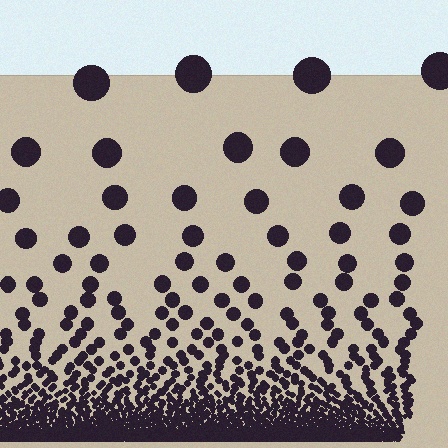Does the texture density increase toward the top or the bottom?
Density increases toward the bottom.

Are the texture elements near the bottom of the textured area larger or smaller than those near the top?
Smaller. The gradient is inverted — elements near the bottom are smaller and denser.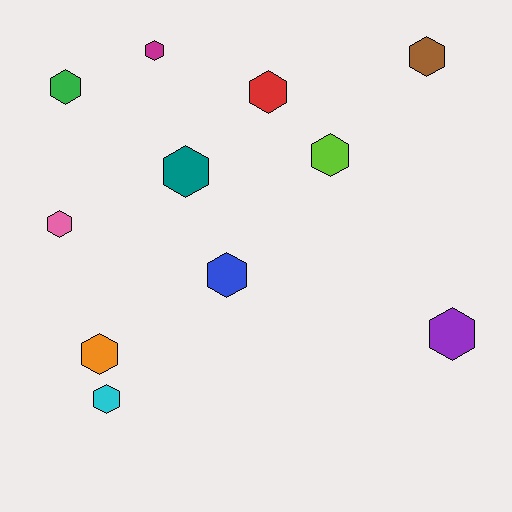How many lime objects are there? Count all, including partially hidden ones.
There is 1 lime object.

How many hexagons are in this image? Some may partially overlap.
There are 11 hexagons.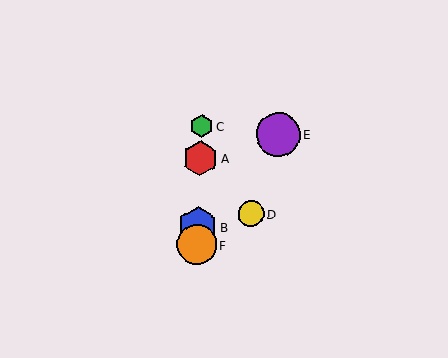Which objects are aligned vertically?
Objects A, B, C, F are aligned vertically.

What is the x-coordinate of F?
Object F is at x≈197.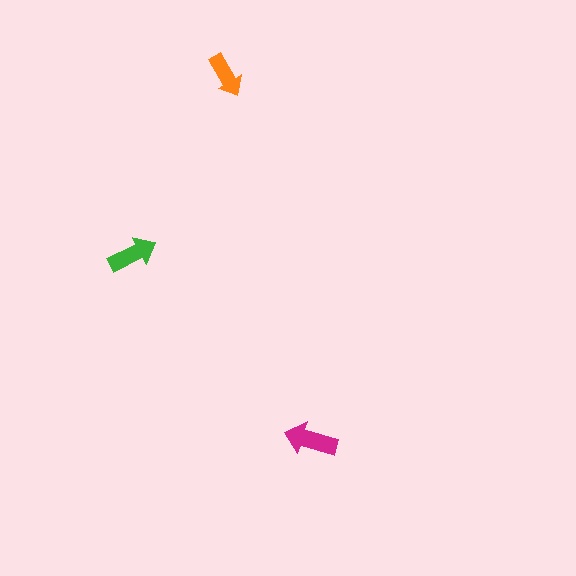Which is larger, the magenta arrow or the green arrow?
The magenta one.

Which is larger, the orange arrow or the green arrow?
The green one.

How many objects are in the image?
There are 3 objects in the image.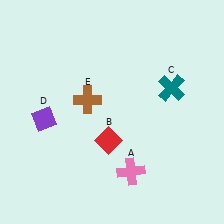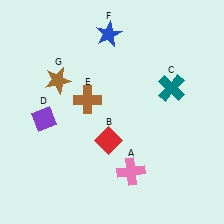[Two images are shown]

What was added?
A blue star (F), a brown star (G) were added in Image 2.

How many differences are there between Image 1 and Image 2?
There are 2 differences between the two images.